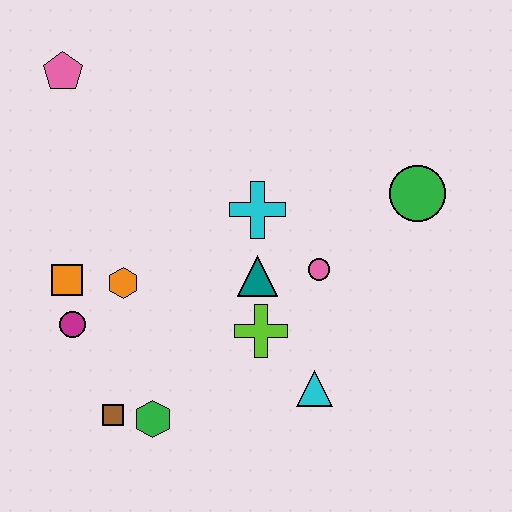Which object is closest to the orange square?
The magenta circle is closest to the orange square.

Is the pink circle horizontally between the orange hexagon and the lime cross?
No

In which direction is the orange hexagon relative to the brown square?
The orange hexagon is above the brown square.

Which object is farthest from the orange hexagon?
The green circle is farthest from the orange hexagon.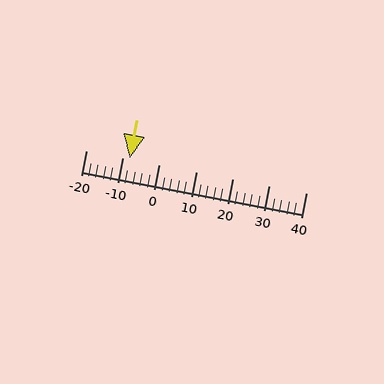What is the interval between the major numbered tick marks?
The major tick marks are spaced 10 units apart.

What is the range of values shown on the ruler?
The ruler shows values from -20 to 40.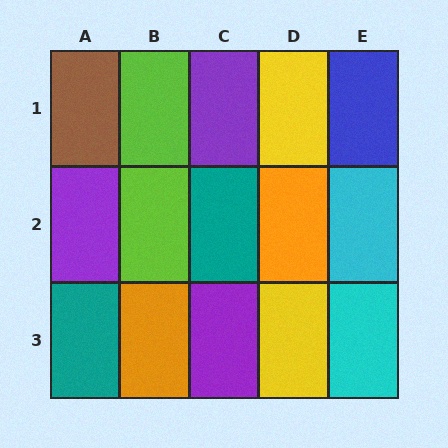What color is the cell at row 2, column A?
Purple.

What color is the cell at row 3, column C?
Purple.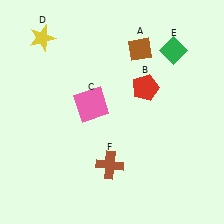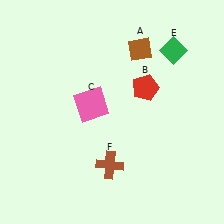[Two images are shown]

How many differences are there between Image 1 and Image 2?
There is 1 difference between the two images.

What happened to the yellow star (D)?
The yellow star (D) was removed in Image 2. It was in the top-left area of Image 1.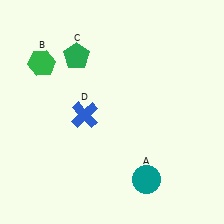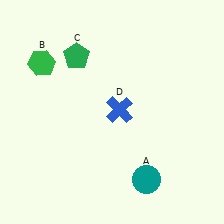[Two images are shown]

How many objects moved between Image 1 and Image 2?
1 object moved between the two images.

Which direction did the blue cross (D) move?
The blue cross (D) moved right.